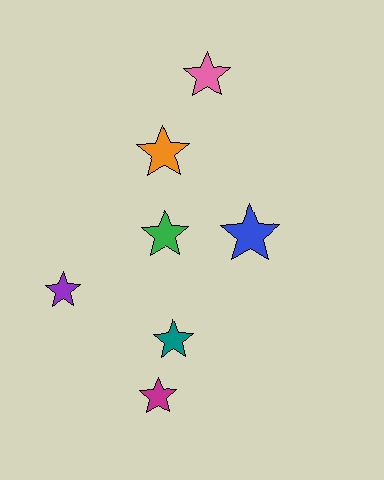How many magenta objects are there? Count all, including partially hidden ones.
There is 1 magenta object.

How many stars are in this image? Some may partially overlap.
There are 7 stars.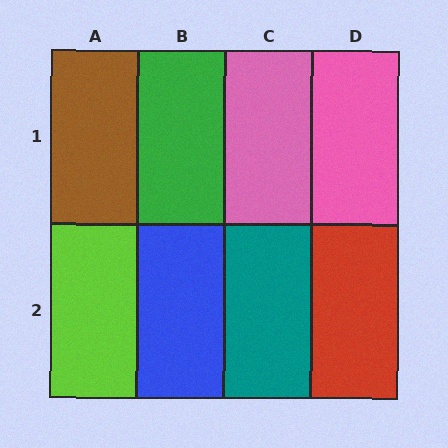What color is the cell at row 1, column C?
Pink.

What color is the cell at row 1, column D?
Pink.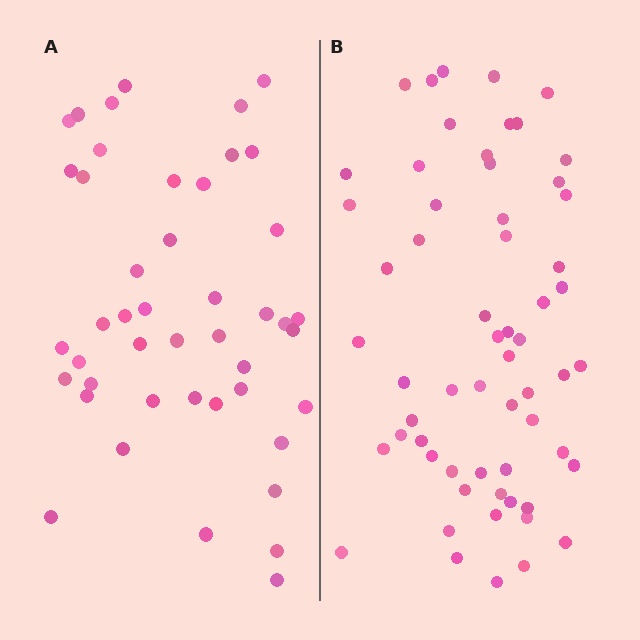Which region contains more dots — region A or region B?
Region B (the right region) has more dots.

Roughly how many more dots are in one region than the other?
Region B has approximately 15 more dots than region A.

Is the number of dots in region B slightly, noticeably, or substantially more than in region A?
Region B has noticeably more, but not dramatically so. The ratio is roughly 1.3 to 1.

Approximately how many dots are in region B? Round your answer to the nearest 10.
About 60 dots.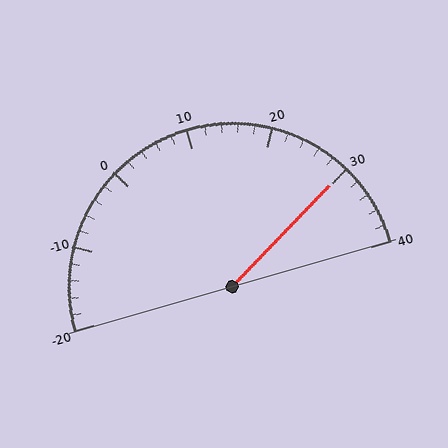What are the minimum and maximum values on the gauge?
The gauge ranges from -20 to 40.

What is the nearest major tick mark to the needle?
The nearest major tick mark is 30.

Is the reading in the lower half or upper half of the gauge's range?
The reading is in the upper half of the range (-20 to 40).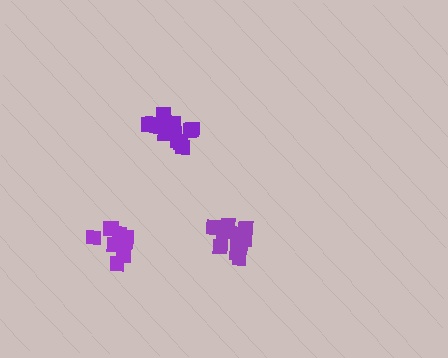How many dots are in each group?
Group 1: 10 dots, Group 2: 13 dots, Group 3: 14 dots (37 total).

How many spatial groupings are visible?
There are 3 spatial groupings.